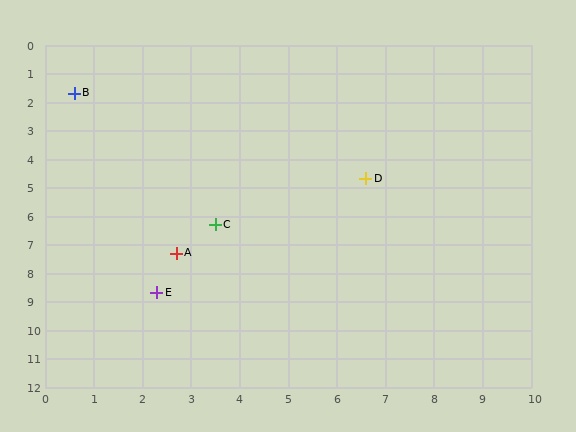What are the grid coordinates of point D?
Point D is at approximately (6.6, 4.7).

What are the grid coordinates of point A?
Point A is at approximately (2.7, 7.3).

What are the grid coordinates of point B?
Point B is at approximately (0.6, 1.7).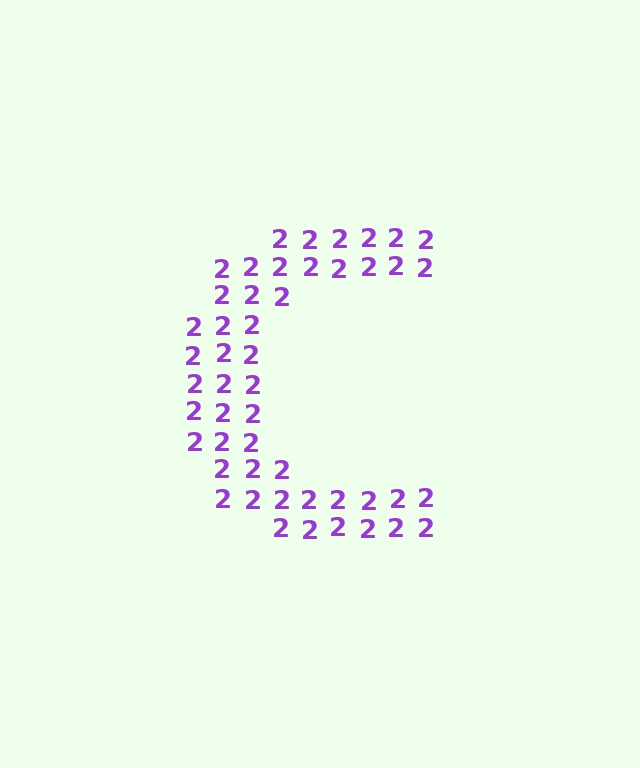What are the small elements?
The small elements are digit 2's.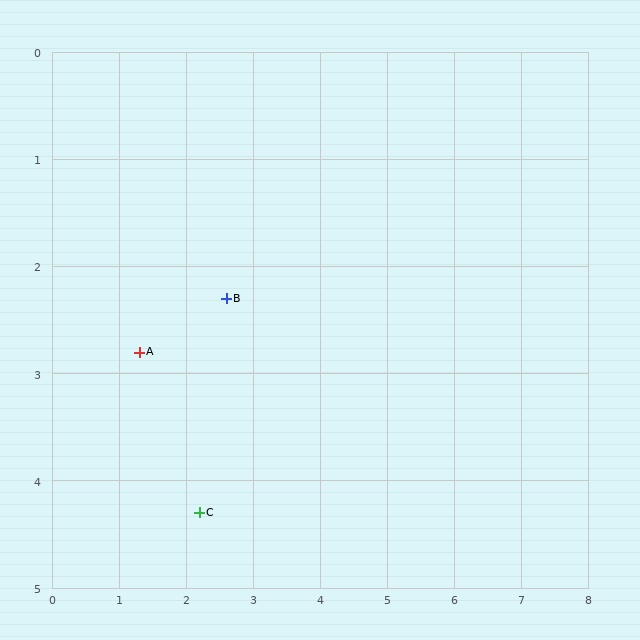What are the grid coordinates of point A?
Point A is at approximately (1.3, 2.8).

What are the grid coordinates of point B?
Point B is at approximately (2.6, 2.3).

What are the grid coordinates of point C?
Point C is at approximately (2.2, 4.3).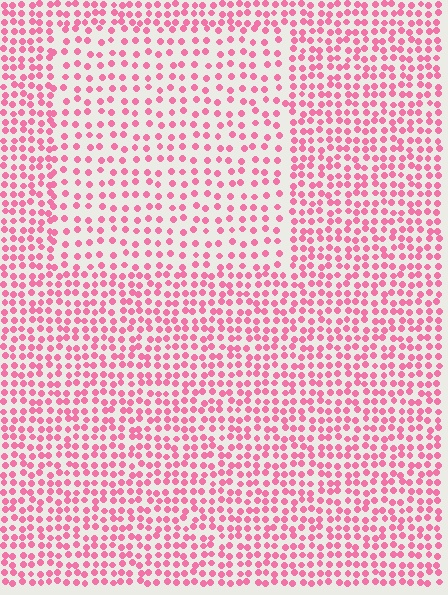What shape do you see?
I see a rectangle.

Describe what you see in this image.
The image contains small pink elements arranged at two different densities. A rectangle-shaped region is visible where the elements are less densely packed than the surrounding area.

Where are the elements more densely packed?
The elements are more densely packed outside the rectangle boundary.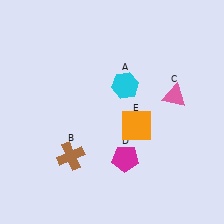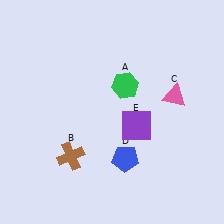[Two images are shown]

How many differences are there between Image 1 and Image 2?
There are 3 differences between the two images.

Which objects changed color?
A changed from cyan to green. D changed from magenta to blue. E changed from orange to purple.